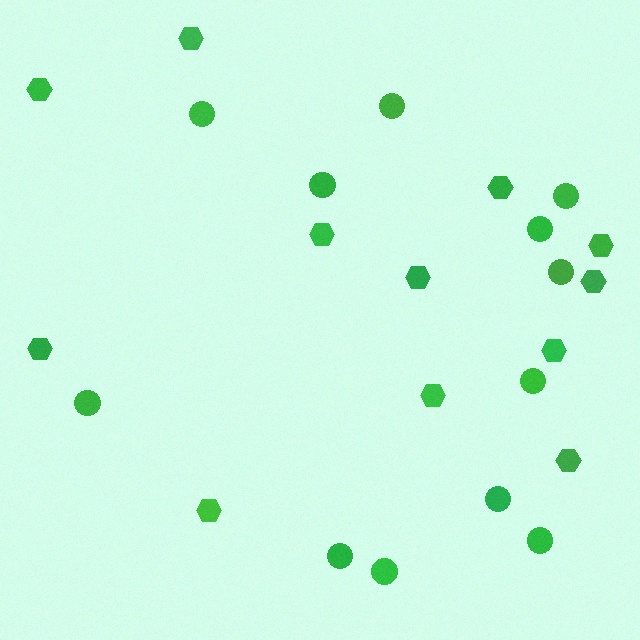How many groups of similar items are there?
There are 2 groups: one group of circles (12) and one group of hexagons (12).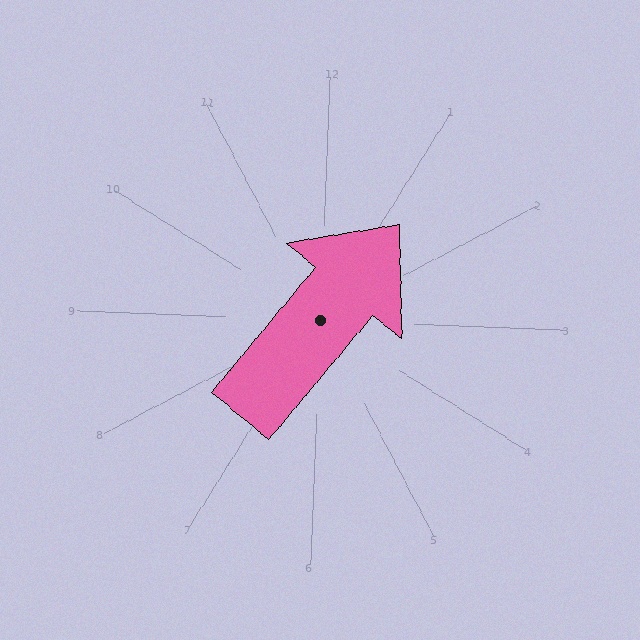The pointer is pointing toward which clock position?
Roughly 1 o'clock.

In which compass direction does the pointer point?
Northeast.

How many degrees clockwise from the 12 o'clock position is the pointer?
Approximately 37 degrees.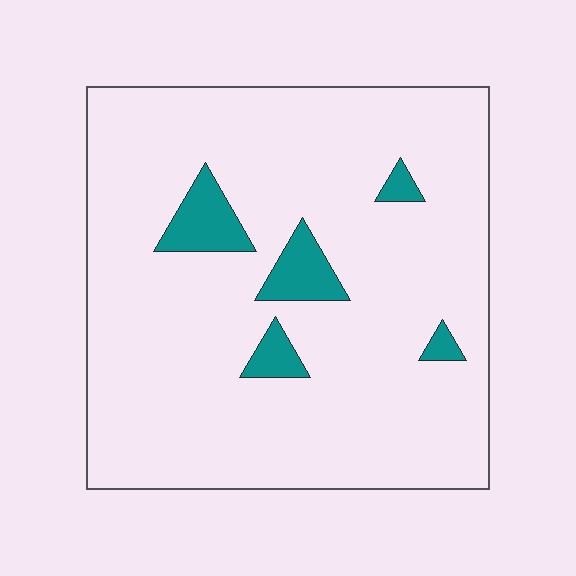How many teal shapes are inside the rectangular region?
5.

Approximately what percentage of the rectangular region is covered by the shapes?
Approximately 10%.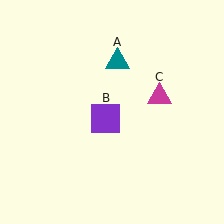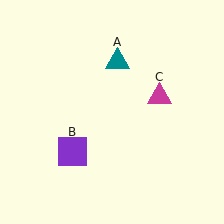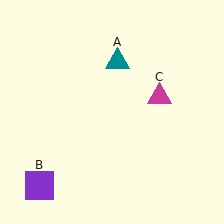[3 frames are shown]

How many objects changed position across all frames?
1 object changed position: purple square (object B).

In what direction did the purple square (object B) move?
The purple square (object B) moved down and to the left.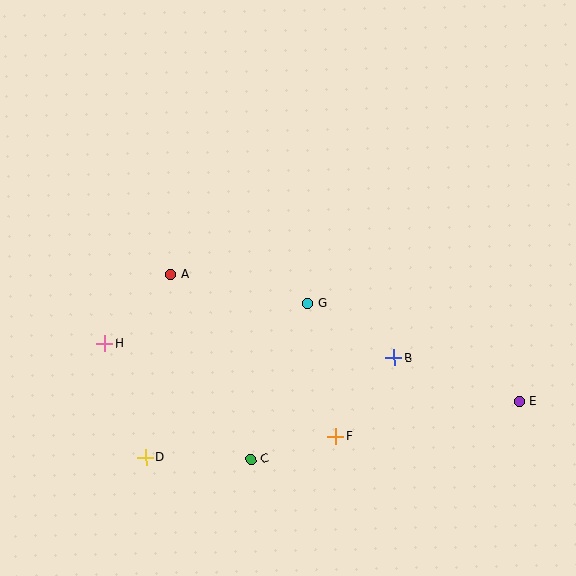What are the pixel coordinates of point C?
Point C is at (251, 459).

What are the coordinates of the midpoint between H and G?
The midpoint between H and G is at (207, 323).